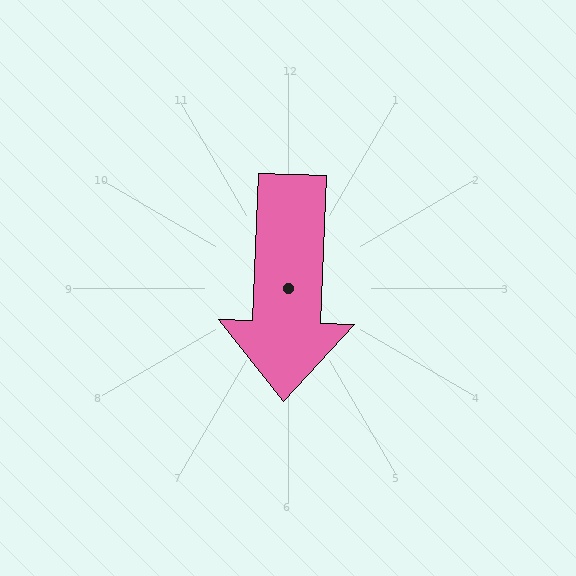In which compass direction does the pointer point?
South.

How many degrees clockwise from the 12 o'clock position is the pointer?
Approximately 182 degrees.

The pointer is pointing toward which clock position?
Roughly 6 o'clock.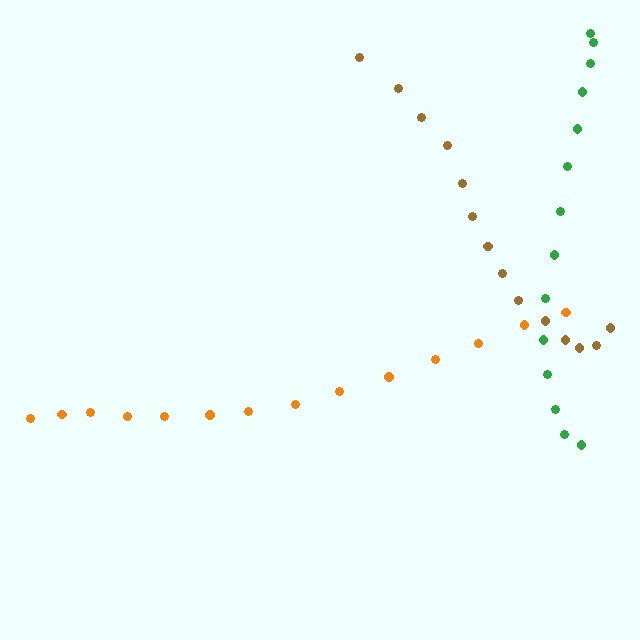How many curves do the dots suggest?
There are 3 distinct paths.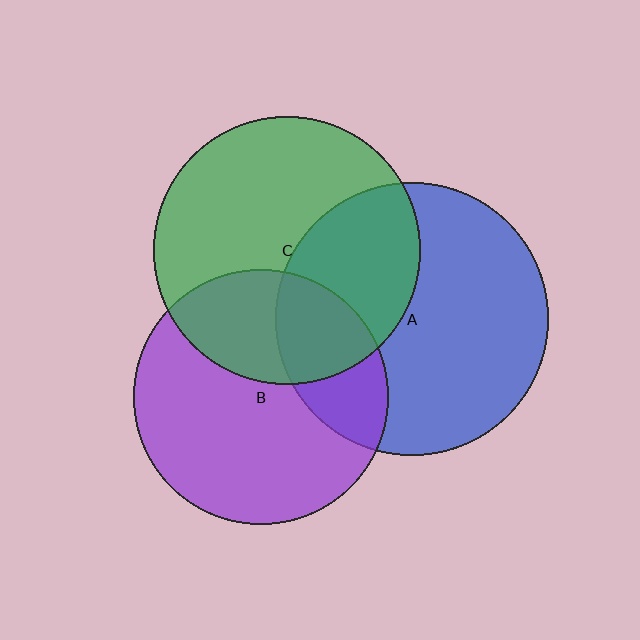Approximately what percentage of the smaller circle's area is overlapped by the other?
Approximately 35%.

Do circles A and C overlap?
Yes.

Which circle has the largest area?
Circle A (blue).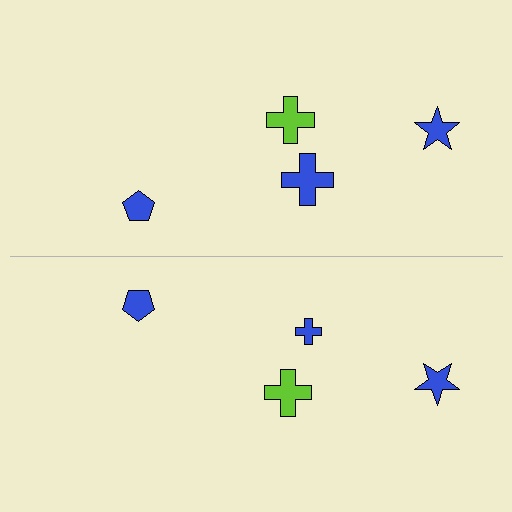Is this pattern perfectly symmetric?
No, the pattern is not perfectly symmetric. The blue cross on the bottom side has a different size than its mirror counterpart.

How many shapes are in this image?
There are 8 shapes in this image.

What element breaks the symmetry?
The blue cross on the bottom side has a different size than its mirror counterpart.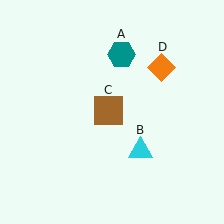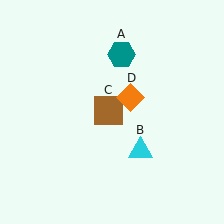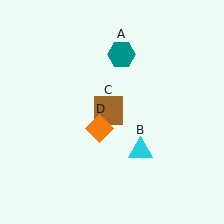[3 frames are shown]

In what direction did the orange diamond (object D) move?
The orange diamond (object D) moved down and to the left.